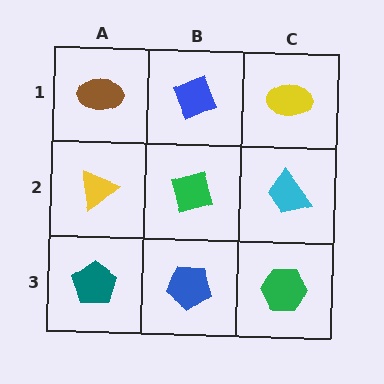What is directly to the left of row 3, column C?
A blue pentagon.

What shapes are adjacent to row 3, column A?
A yellow triangle (row 2, column A), a blue pentagon (row 3, column B).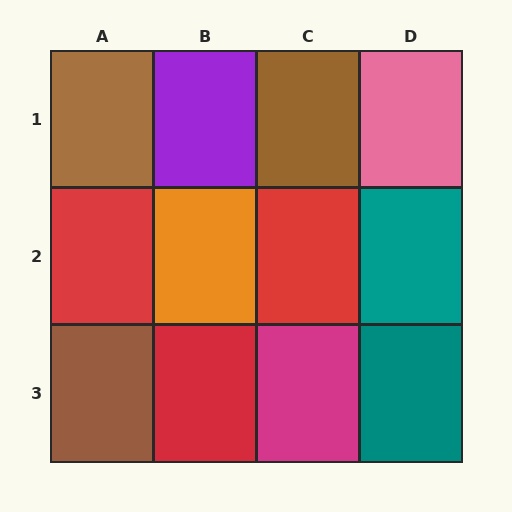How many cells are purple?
1 cell is purple.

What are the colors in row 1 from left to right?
Brown, purple, brown, pink.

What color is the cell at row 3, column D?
Teal.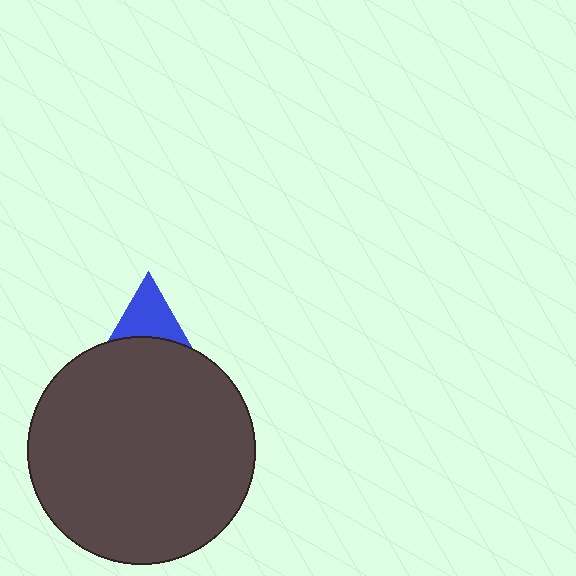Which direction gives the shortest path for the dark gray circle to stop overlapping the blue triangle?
Moving down gives the shortest separation.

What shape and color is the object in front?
The object in front is a dark gray circle.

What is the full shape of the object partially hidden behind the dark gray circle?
The partially hidden object is a blue triangle.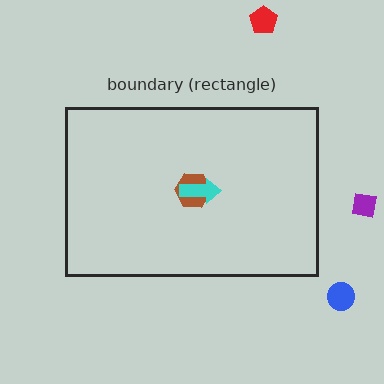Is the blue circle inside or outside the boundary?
Outside.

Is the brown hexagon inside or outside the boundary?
Inside.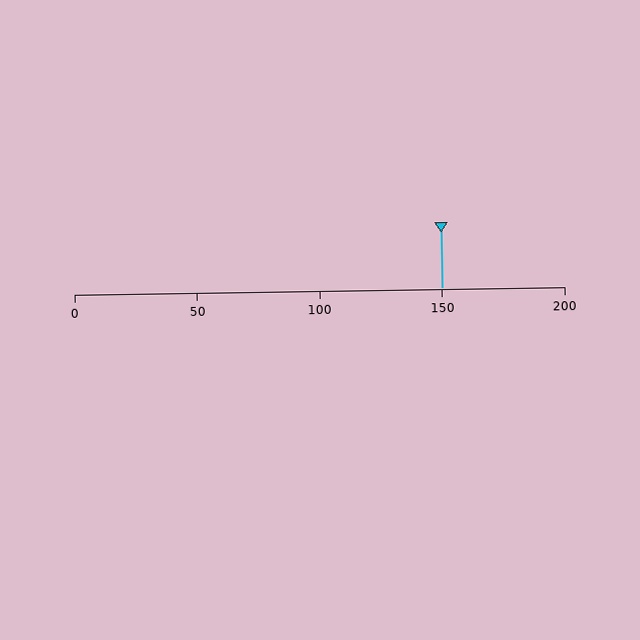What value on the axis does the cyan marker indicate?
The marker indicates approximately 150.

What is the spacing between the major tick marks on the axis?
The major ticks are spaced 50 apart.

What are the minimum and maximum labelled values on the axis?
The axis runs from 0 to 200.